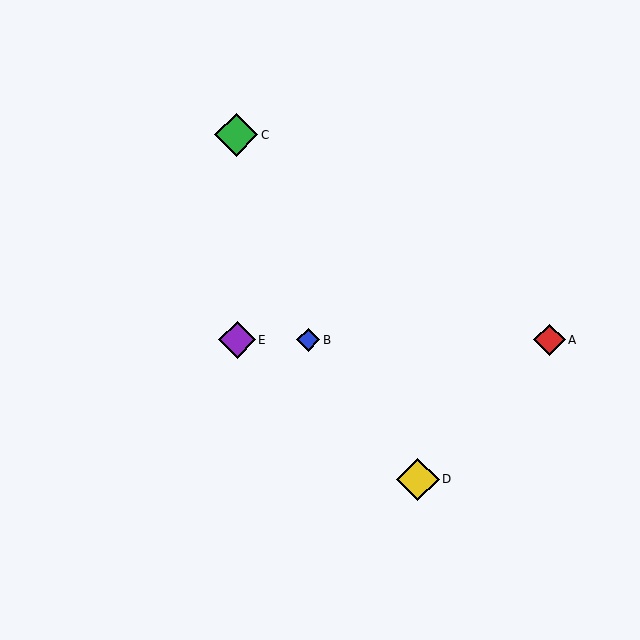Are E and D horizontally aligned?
No, E is at y≈340 and D is at y≈479.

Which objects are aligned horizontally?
Objects A, B, E are aligned horizontally.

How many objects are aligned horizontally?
3 objects (A, B, E) are aligned horizontally.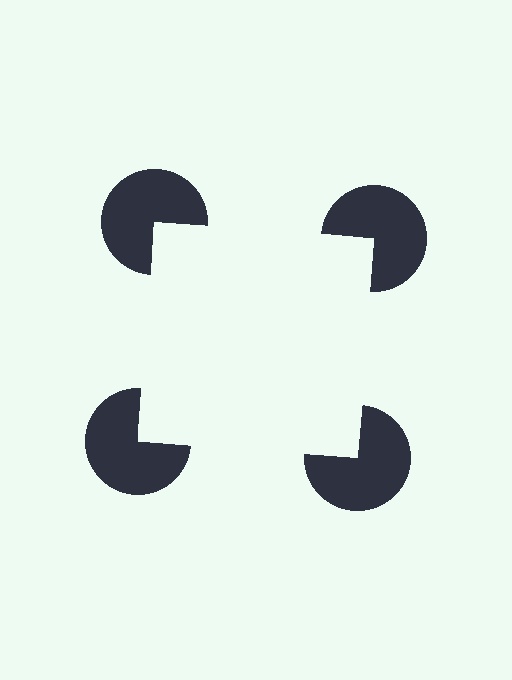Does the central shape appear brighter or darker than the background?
It typically appears slightly brighter than the background, even though no actual brightness change is drawn.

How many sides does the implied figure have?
4 sides.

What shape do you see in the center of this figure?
An illusory square — its edges are inferred from the aligned wedge cuts in the pac-man discs, not physically drawn.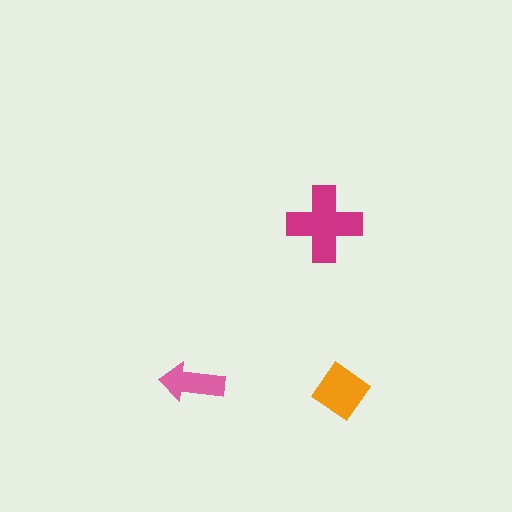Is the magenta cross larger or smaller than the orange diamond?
Larger.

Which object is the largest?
The magenta cross.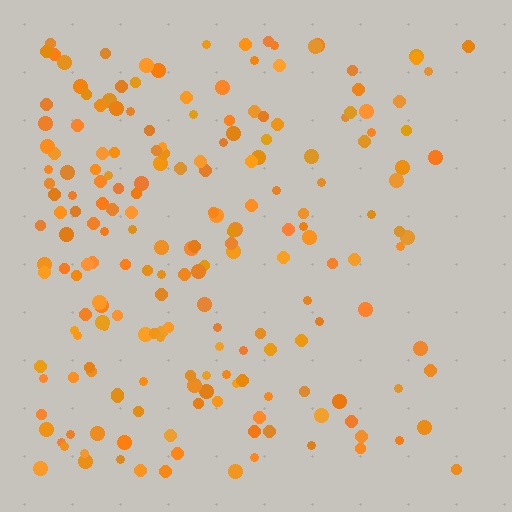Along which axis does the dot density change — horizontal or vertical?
Horizontal.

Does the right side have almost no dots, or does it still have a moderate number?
Still a moderate number, just noticeably fewer than the left.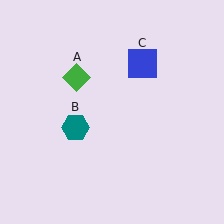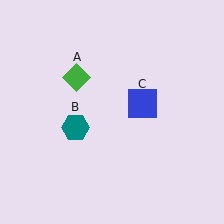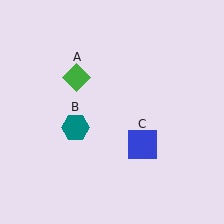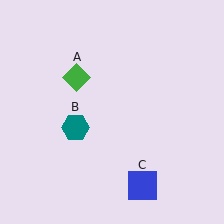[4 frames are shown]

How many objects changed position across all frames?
1 object changed position: blue square (object C).